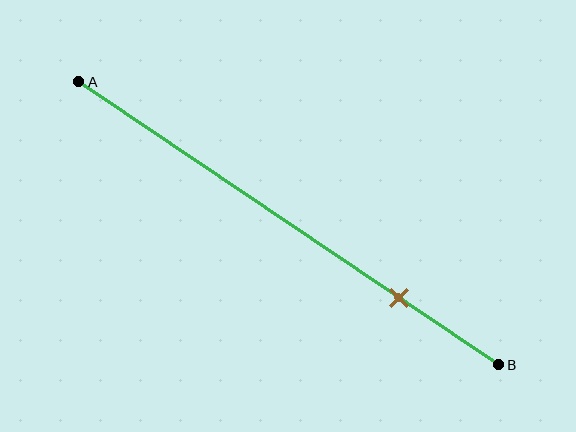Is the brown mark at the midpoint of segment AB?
No, the mark is at about 75% from A, not at the 50% midpoint.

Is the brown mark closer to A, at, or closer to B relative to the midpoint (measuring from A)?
The brown mark is closer to point B than the midpoint of segment AB.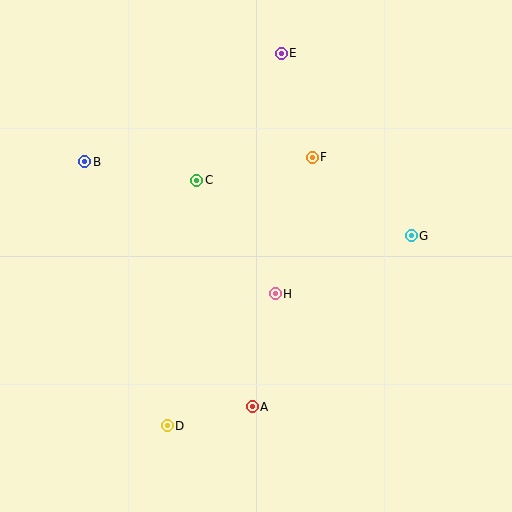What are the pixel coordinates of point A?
Point A is at (252, 407).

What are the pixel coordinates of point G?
Point G is at (411, 236).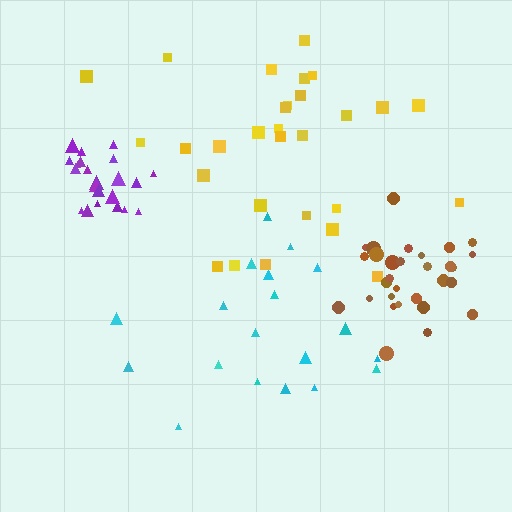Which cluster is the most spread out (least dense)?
Cyan.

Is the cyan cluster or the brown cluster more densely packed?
Brown.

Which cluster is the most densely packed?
Purple.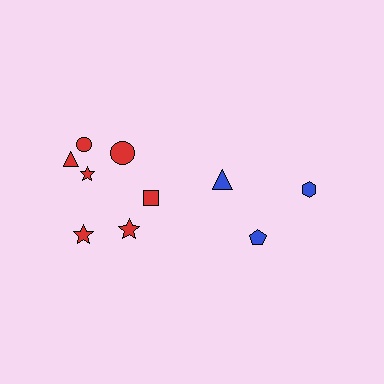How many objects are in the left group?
There are 7 objects.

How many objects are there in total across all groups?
There are 10 objects.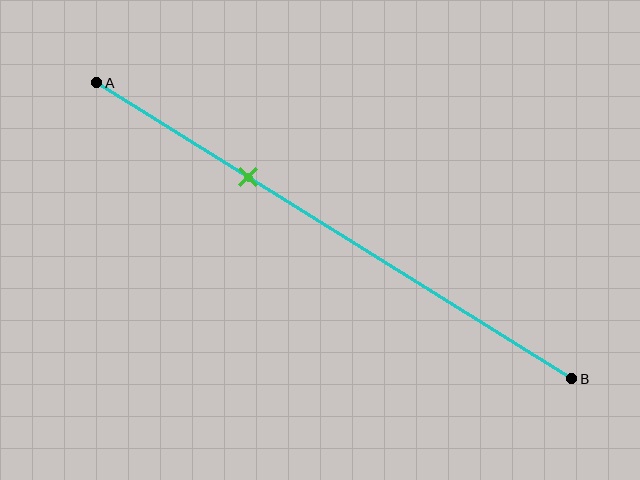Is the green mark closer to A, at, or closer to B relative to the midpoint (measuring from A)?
The green mark is closer to point A than the midpoint of segment AB.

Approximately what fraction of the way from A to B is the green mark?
The green mark is approximately 30% of the way from A to B.